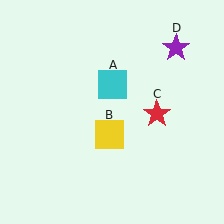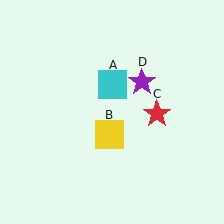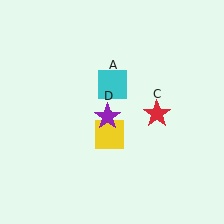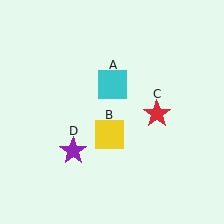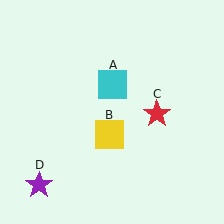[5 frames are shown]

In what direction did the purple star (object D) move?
The purple star (object D) moved down and to the left.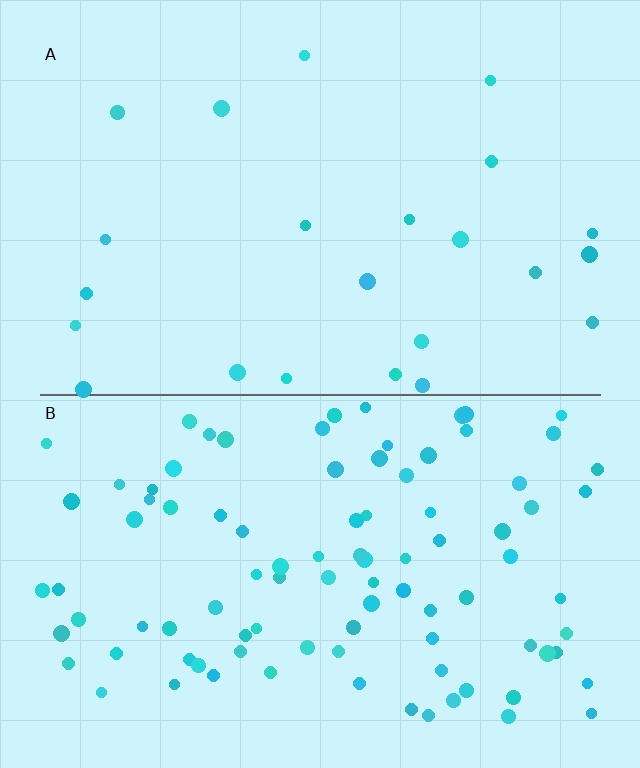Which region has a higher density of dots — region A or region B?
B (the bottom).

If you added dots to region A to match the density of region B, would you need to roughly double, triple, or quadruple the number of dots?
Approximately quadruple.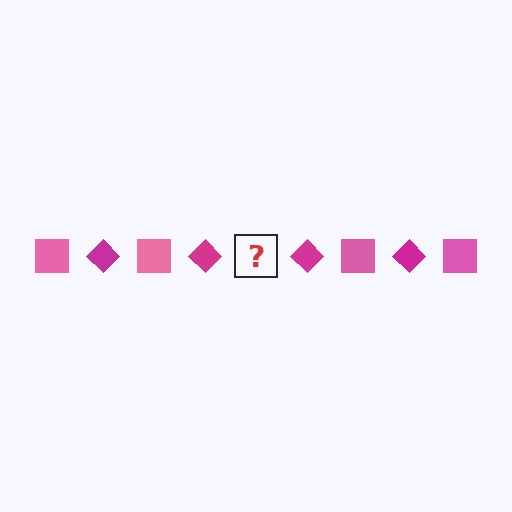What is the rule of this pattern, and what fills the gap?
The rule is that the pattern alternates between pink square and magenta diamond. The gap should be filled with a pink square.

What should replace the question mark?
The question mark should be replaced with a pink square.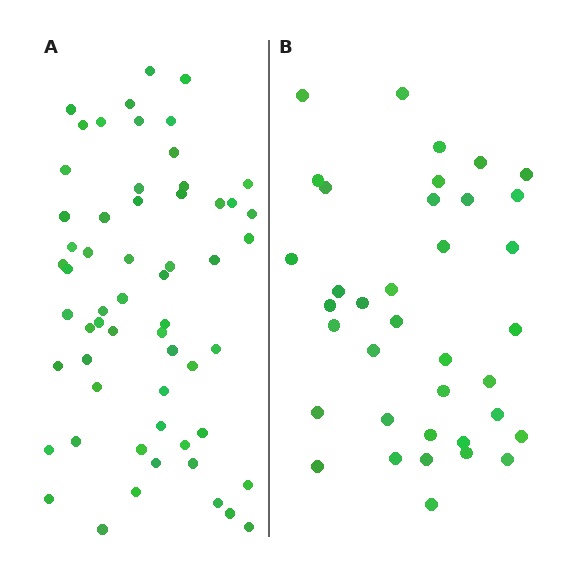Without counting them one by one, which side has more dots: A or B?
Region A (the left region) has more dots.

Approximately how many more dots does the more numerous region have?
Region A has approximately 20 more dots than region B.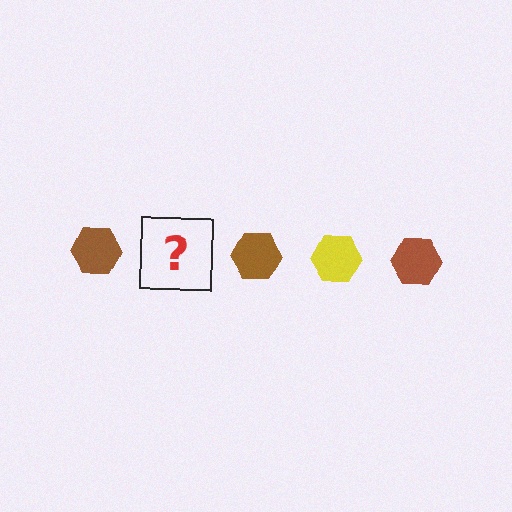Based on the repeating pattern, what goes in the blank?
The blank should be a yellow hexagon.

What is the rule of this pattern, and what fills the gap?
The rule is that the pattern cycles through brown, yellow hexagons. The gap should be filled with a yellow hexagon.